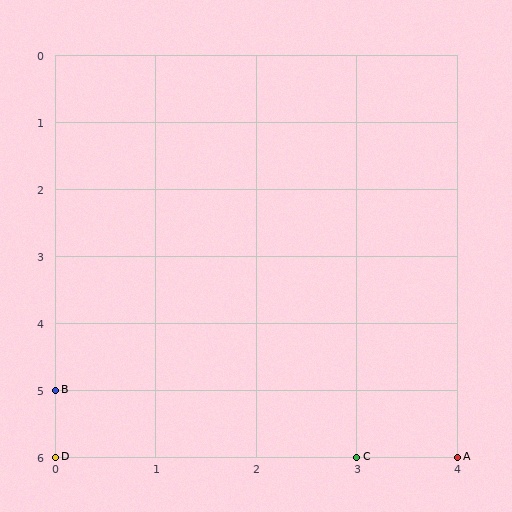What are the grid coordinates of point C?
Point C is at grid coordinates (3, 6).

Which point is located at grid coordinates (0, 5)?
Point B is at (0, 5).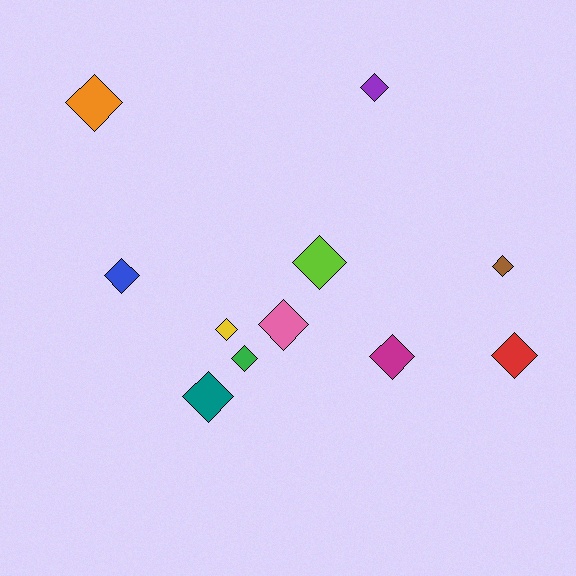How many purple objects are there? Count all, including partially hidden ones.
There is 1 purple object.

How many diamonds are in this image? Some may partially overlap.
There are 11 diamonds.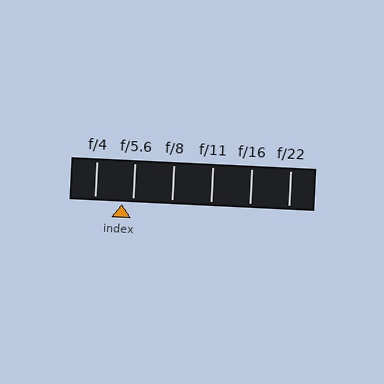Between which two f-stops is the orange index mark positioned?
The index mark is between f/4 and f/5.6.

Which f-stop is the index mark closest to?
The index mark is closest to f/5.6.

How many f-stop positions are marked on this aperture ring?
There are 6 f-stop positions marked.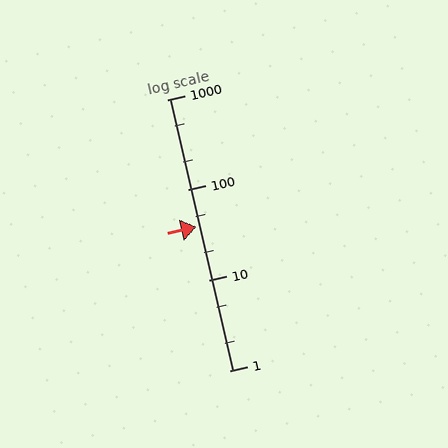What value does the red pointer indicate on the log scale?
The pointer indicates approximately 39.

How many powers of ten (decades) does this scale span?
The scale spans 3 decades, from 1 to 1000.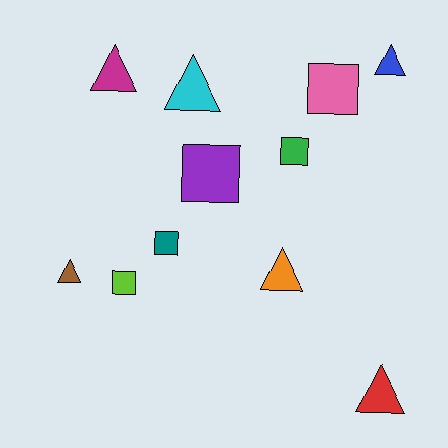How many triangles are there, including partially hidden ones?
There are 6 triangles.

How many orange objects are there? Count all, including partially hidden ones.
There is 1 orange object.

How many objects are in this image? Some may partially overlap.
There are 11 objects.